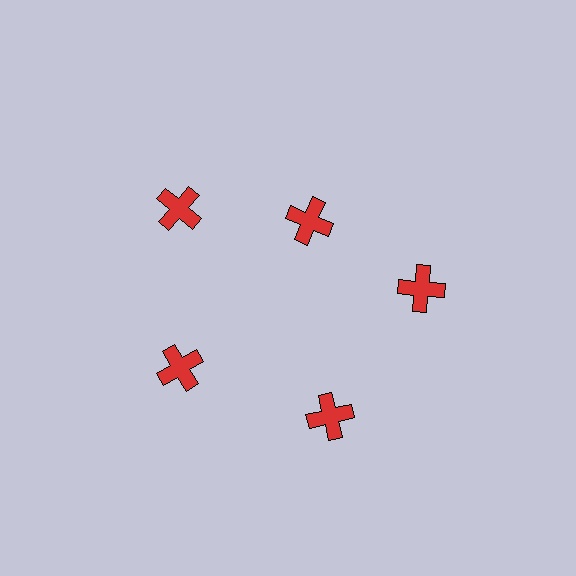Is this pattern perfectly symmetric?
No. The 5 red crosses are arranged in a ring, but one element near the 1 o'clock position is pulled inward toward the center, breaking the 5-fold rotational symmetry.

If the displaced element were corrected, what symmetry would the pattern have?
It would have 5-fold rotational symmetry — the pattern would map onto itself every 72 degrees.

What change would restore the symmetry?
The symmetry would be restored by moving it outward, back onto the ring so that all 5 crosses sit at equal angles and equal distance from the center.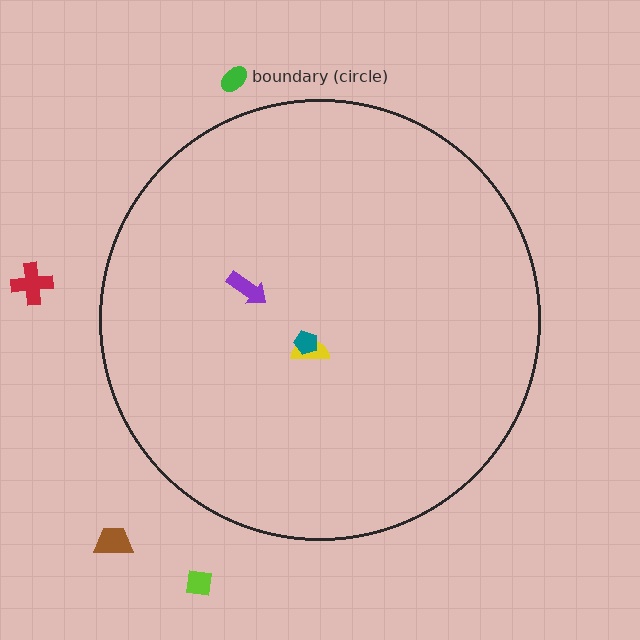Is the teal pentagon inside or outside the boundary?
Inside.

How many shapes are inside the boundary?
3 inside, 4 outside.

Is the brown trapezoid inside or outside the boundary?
Outside.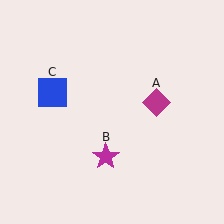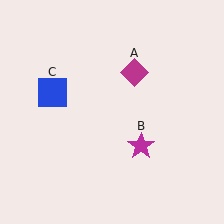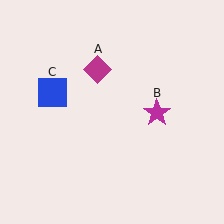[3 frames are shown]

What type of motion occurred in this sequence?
The magenta diamond (object A), magenta star (object B) rotated counterclockwise around the center of the scene.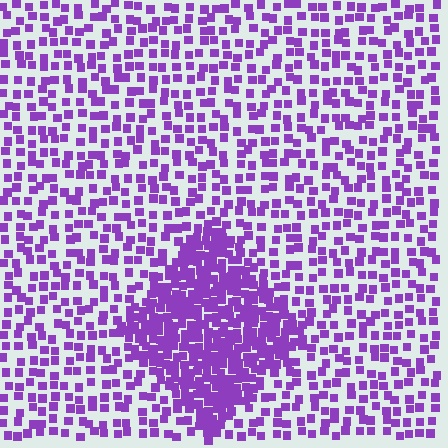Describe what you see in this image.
The image contains small purple elements arranged at two different densities. A diamond-shaped region is visible where the elements are more densely packed than the surrounding area.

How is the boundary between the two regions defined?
The boundary is defined by a change in element density (approximately 2.4x ratio). All elements are the same color, size, and shape.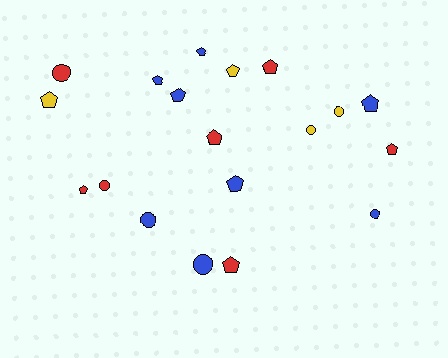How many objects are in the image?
There are 19 objects.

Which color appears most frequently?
Blue, with 8 objects.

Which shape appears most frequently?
Pentagon, with 12 objects.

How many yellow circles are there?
There are 2 yellow circles.